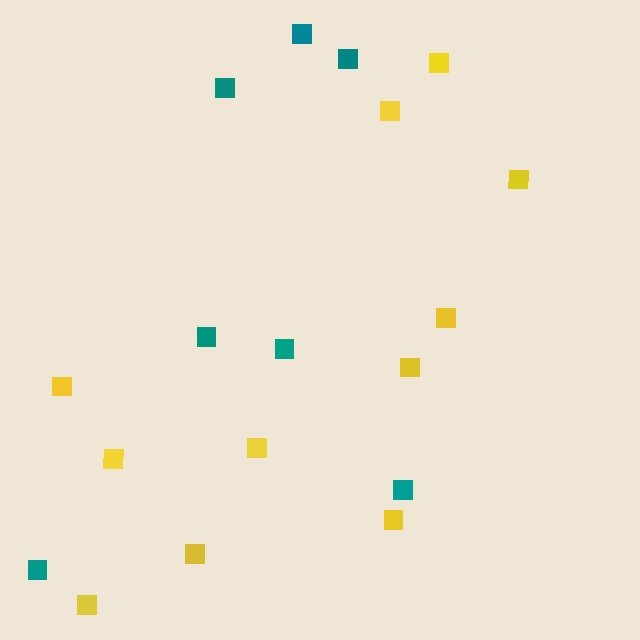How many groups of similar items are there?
There are 2 groups: one group of yellow squares (11) and one group of teal squares (7).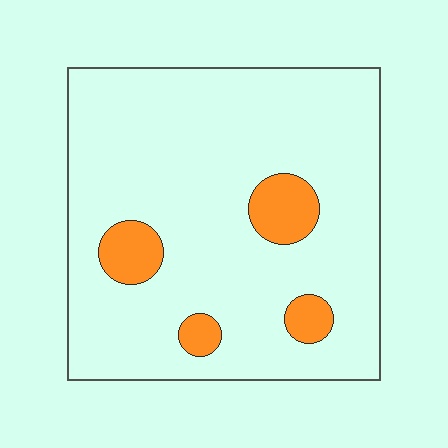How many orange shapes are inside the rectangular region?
4.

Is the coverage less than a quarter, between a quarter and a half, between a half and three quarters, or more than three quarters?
Less than a quarter.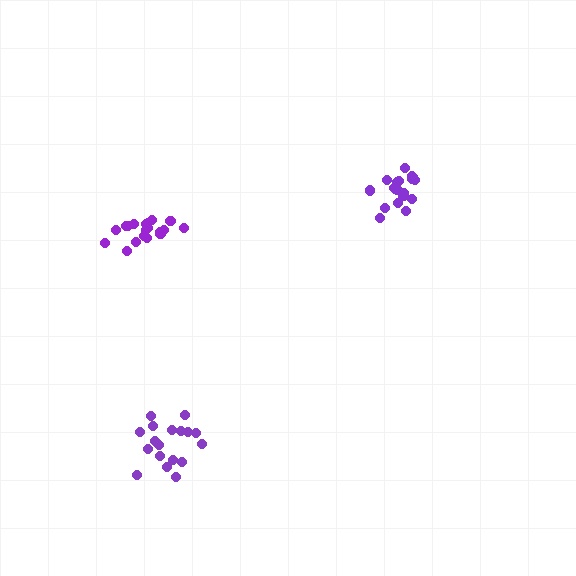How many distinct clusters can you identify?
There are 3 distinct clusters.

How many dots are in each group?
Group 1: 19 dots, Group 2: 19 dots, Group 3: 19 dots (57 total).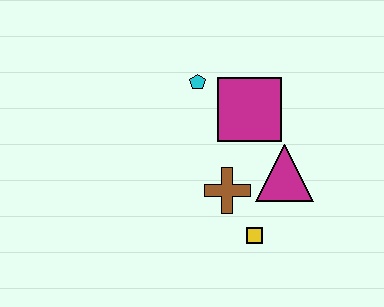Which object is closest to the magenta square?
The cyan pentagon is closest to the magenta square.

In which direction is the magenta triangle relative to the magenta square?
The magenta triangle is below the magenta square.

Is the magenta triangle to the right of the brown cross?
Yes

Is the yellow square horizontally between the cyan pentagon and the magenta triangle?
Yes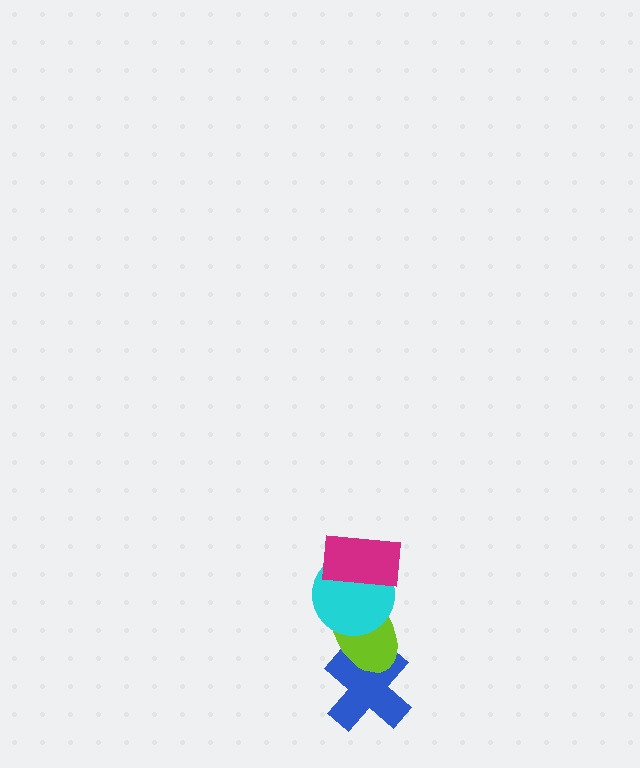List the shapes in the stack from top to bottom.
From top to bottom: the magenta rectangle, the cyan circle, the lime ellipse, the blue cross.